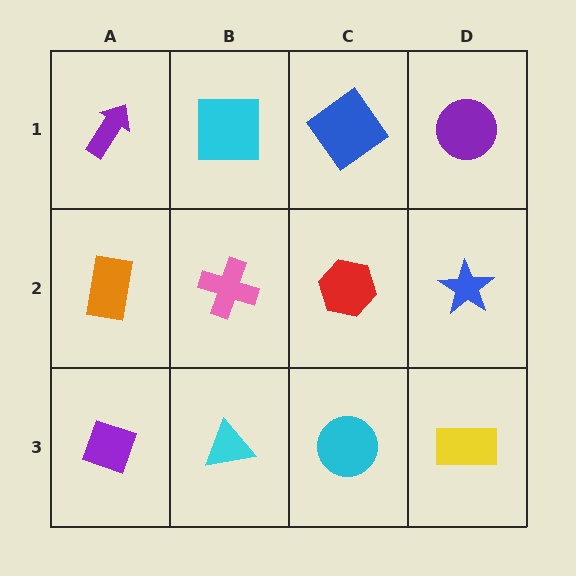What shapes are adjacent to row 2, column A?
A purple arrow (row 1, column A), a purple diamond (row 3, column A), a pink cross (row 2, column B).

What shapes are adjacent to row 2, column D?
A purple circle (row 1, column D), a yellow rectangle (row 3, column D), a red hexagon (row 2, column C).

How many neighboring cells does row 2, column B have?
4.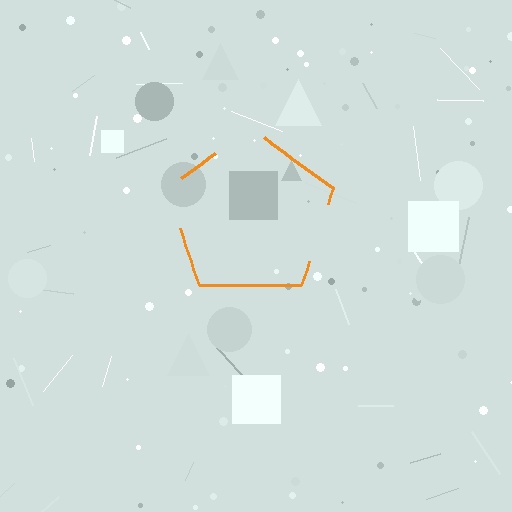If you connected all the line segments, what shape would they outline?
They would outline a pentagon.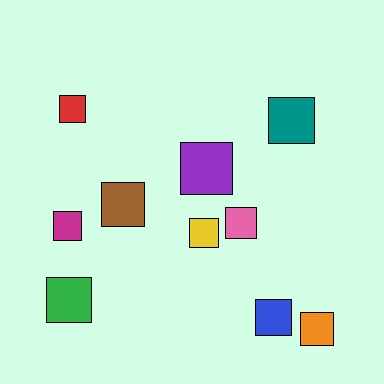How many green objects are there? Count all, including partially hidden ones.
There is 1 green object.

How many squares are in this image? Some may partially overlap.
There are 10 squares.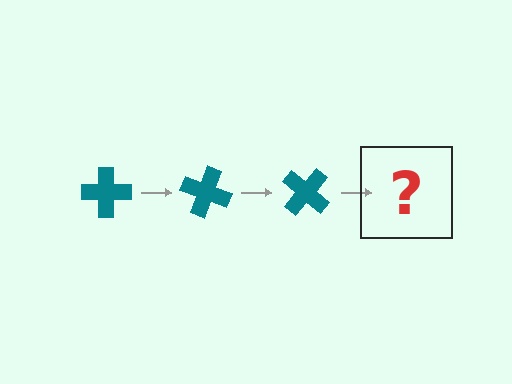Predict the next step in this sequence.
The next step is a teal cross rotated 60 degrees.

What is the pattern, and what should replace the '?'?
The pattern is that the cross rotates 20 degrees each step. The '?' should be a teal cross rotated 60 degrees.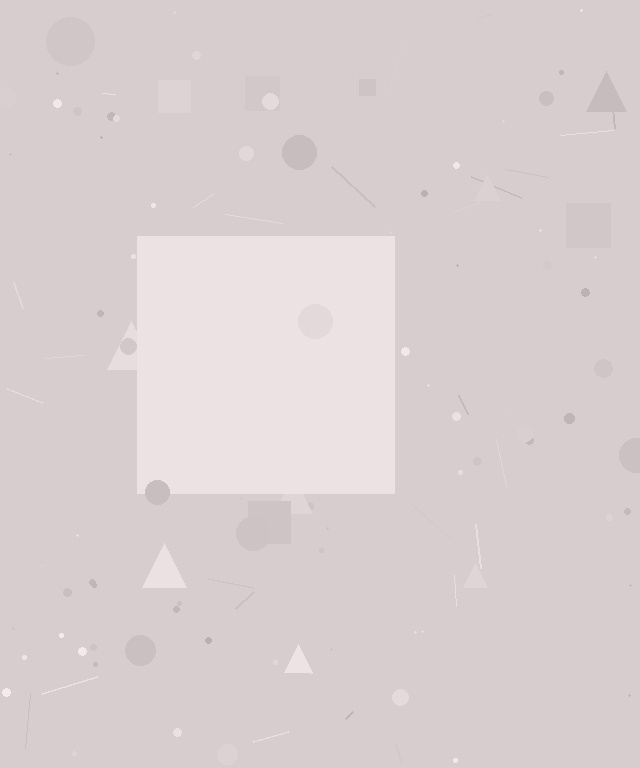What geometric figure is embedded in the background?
A square is embedded in the background.